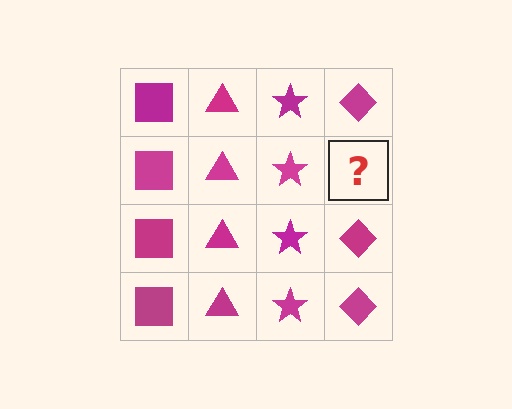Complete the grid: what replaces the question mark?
The question mark should be replaced with a magenta diamond.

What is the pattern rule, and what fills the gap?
The rule is that each column has a consistent shape. The gap should be filled with a magenta diamond.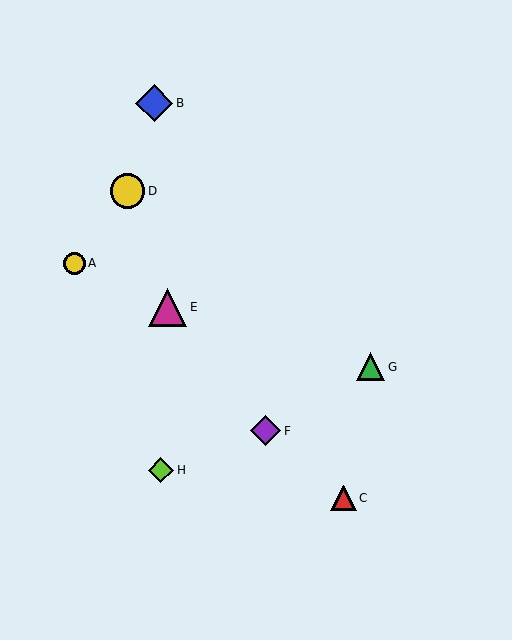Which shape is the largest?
The magenta triangle (labeled E) is the largest.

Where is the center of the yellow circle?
The center of the yellow circle is at (127, 191).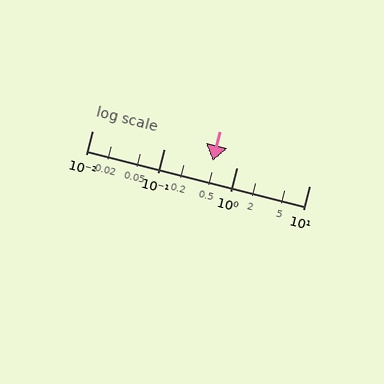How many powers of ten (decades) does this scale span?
The scale spans 3 decades, from 0.01 to 10.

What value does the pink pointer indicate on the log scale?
The pointer indicates approximately 0.46.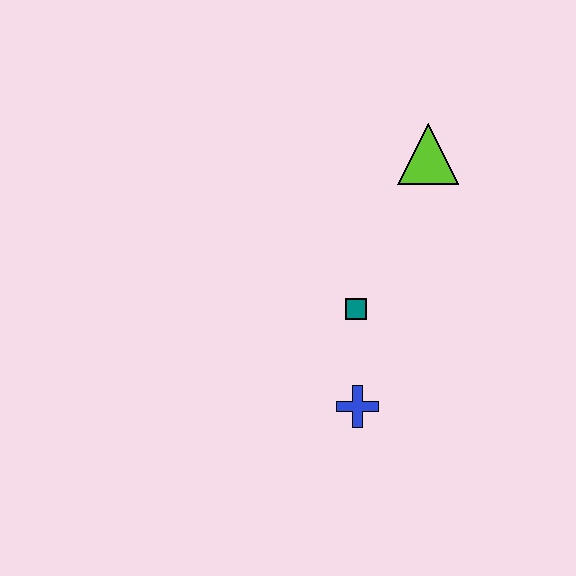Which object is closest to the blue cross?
The teal square is closest to the blue cross.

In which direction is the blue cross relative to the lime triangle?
The blue cross is below the lime triangle.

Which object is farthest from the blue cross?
The lime triangle is farthest from the blue cross.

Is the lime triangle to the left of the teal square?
No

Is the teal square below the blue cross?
No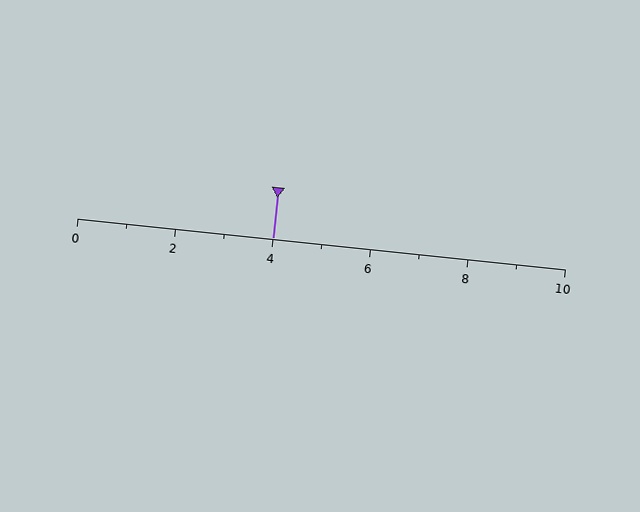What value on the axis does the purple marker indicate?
The marker indicates approximately 4.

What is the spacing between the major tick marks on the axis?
The major ticks are spaced 2 apart.